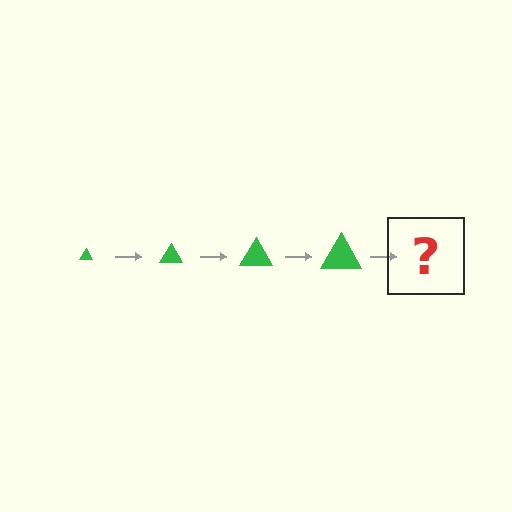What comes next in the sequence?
The next element should be a green triangle, larger than the previous one.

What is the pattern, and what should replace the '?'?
The pattern is that the triangle gets progressively larger each step. The '?' should be a green triangle, larger than the previous one.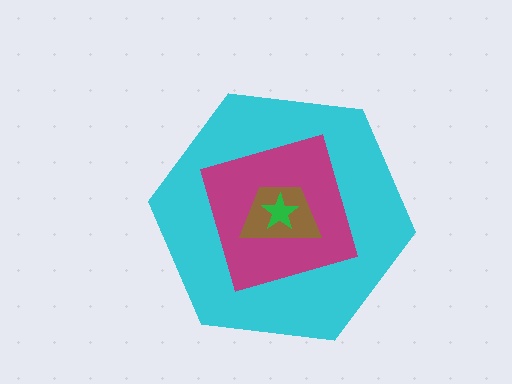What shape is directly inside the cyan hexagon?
The magenta square.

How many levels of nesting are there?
4.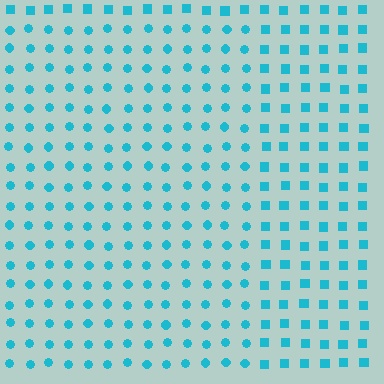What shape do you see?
I see a rectangle.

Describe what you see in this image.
The image is filled with small cyan elements arranged in a uniform grid. A rectangle-shaped region contains circles, while the surrounding area contains squares. The boundary is defined purely by the change in element shape.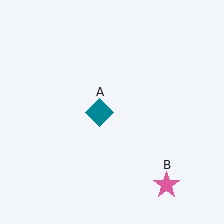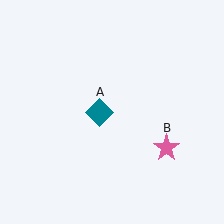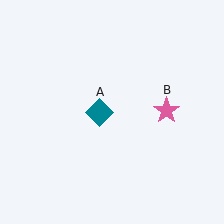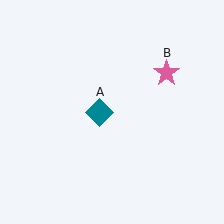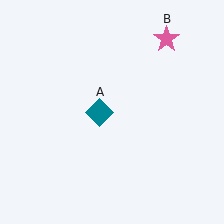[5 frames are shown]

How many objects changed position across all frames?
1 object changed position: pink star (object B).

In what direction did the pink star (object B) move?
The pink star (object B) moved up.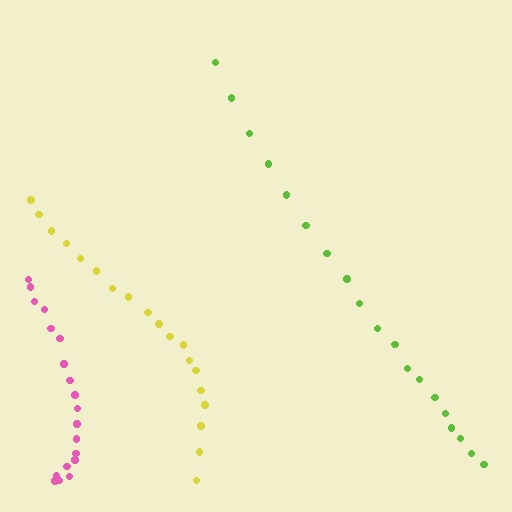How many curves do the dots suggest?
There are 3 distinct paths.